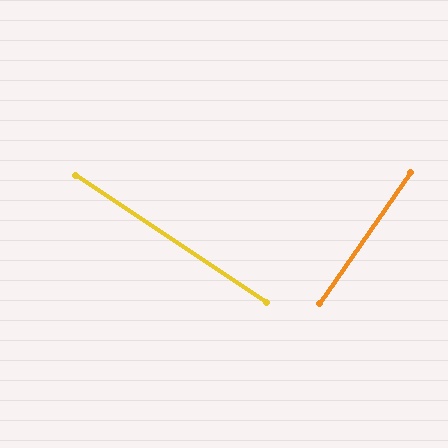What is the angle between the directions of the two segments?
Approximately 89 degrees.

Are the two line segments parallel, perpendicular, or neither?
Perpendicular — they meet at approximately 89°.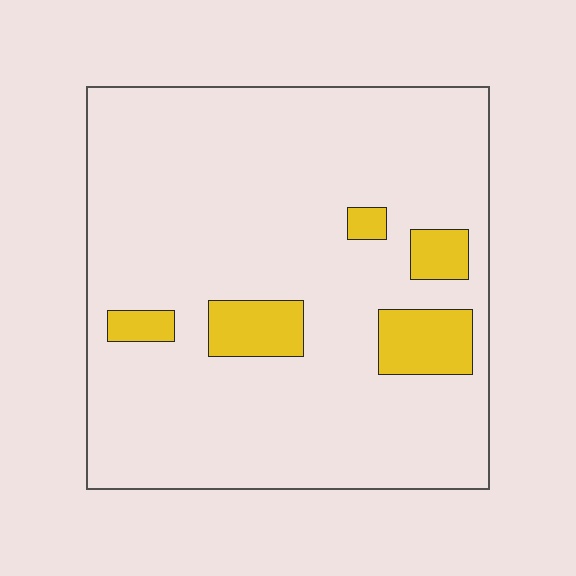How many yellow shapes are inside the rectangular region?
5.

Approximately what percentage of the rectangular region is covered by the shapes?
Approximately 10%.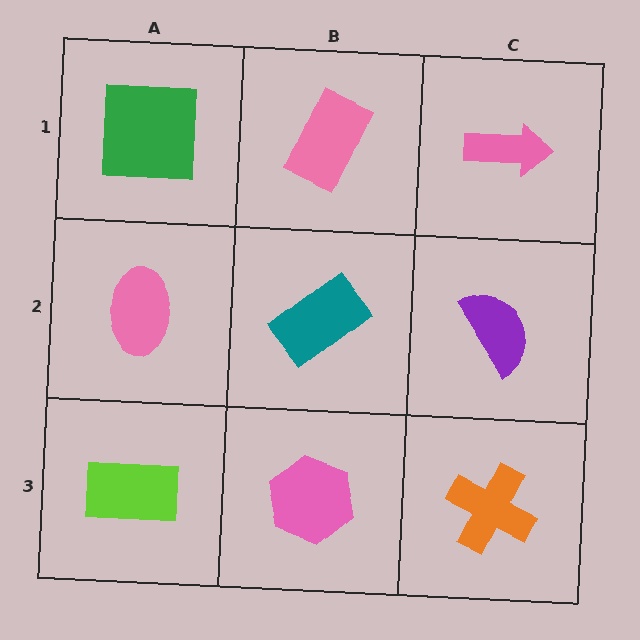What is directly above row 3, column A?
A pink ellipse.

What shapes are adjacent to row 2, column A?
A green square (row 1, column A), a lime rectangle (row 3, column A), a teal rectangle (row 2, column B).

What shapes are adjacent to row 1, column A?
A pink ellipse (row 2, column A), a pink rectangle (row 1, column B).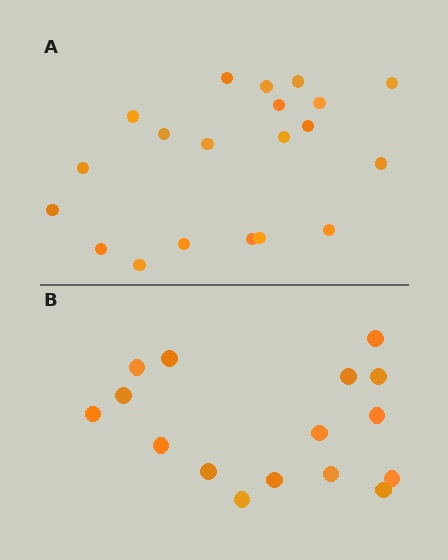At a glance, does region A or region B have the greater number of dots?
Region A (the top region) has more dots.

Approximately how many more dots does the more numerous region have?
Region A has about 4 more dots than region B.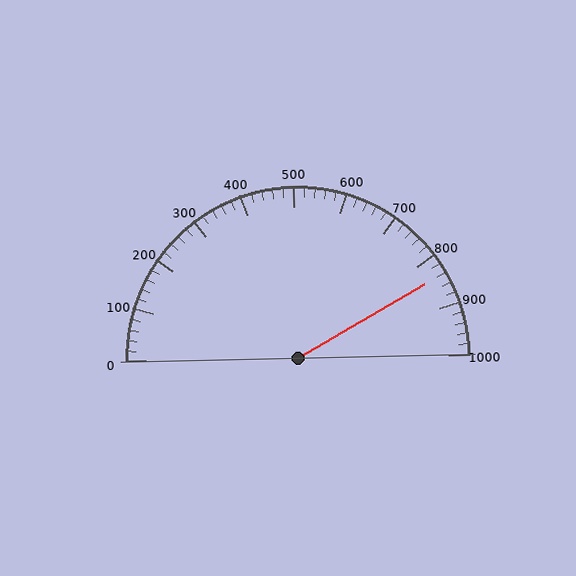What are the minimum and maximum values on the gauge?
The gauge ranges from 0 to 1000.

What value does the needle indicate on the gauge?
The needle indicates approximately 840.